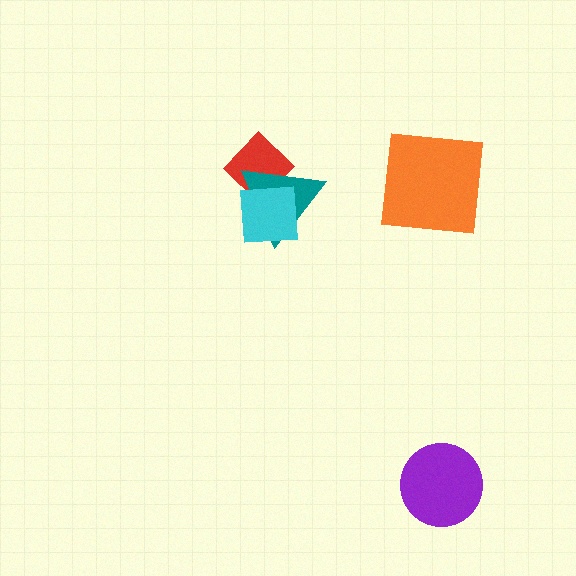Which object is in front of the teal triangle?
The cyan square is in front of the teal triangle.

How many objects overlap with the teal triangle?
2 objects overlap with the teal triangle.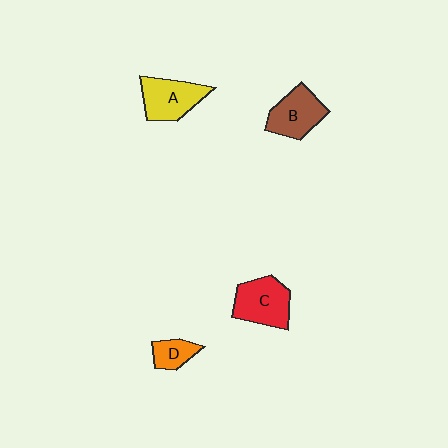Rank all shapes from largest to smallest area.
From largest to smallest: C (red), A (yellow), B (brown), D (orange).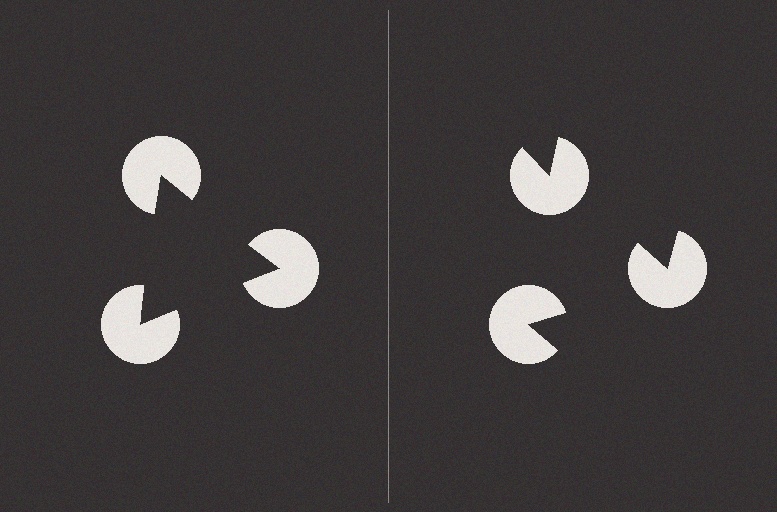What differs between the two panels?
The pac-man discs are positioned identically on both sides; only the wedge orientations differ. On the left they align to a triangle; on the right they are misaligned.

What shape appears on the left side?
An illusory triangle.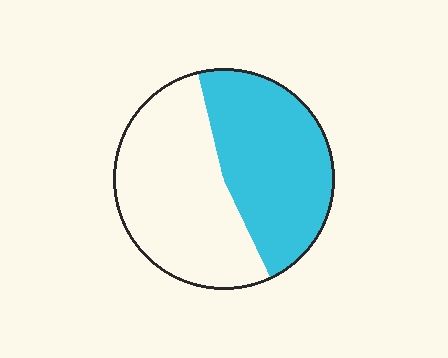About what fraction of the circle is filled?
About one half (1/2).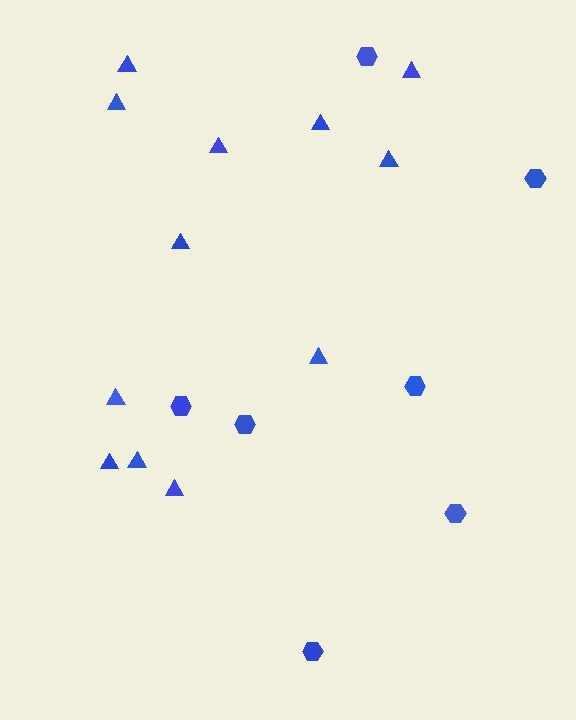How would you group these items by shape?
There are 2 groups: one group of triangles (12) and one group of hexagons (7).